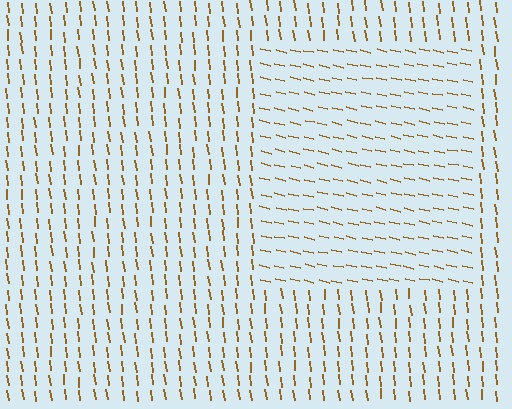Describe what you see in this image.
The image is filled with small brown line segments. A rectangle region in the image has lines oriented differently from the surrounding lines, creating a visible texture boundary.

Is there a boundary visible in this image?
Yes, there is a texture boundary formed by a change in line orientation.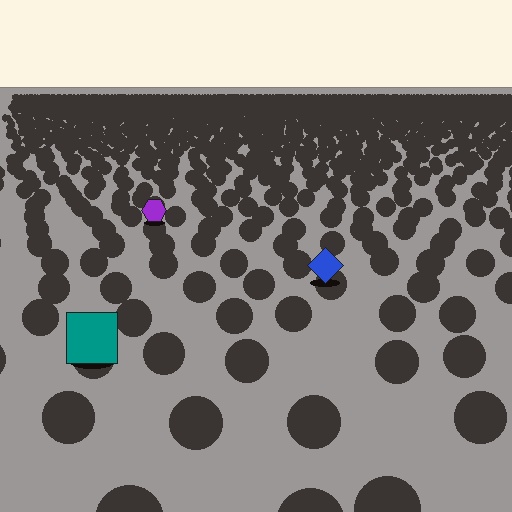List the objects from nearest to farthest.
From nearest to farthest: the teal square, the blue diamond, the purple hexagon.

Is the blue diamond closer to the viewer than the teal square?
No. The teal square is closer — you can tell from the texture gradient: the ground texture is coarser near it.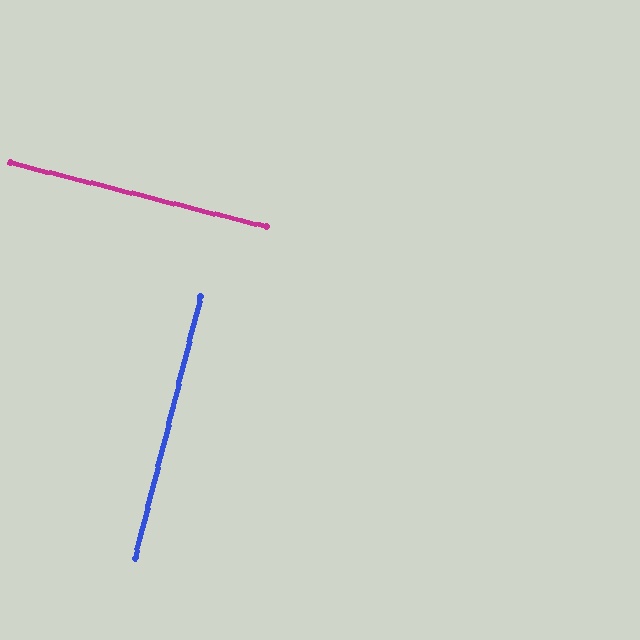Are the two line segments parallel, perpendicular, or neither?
Perpendicular — they meet at approximately 90°.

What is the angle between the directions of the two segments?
Approximately 90 degrees.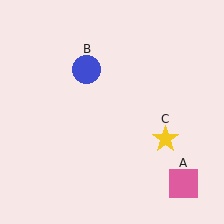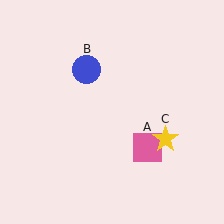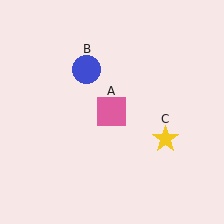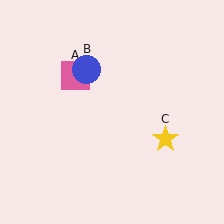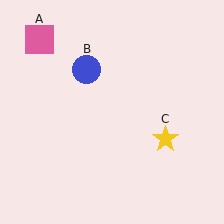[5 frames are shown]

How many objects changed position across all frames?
1 object changed position: pink square (object A).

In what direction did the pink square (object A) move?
The pink square (object A) moved up and to the left.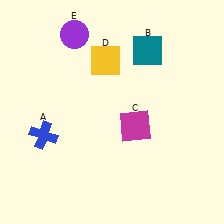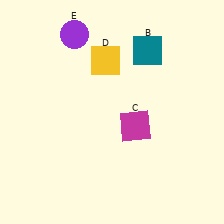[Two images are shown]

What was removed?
The blue cross (A) was removed in Image 2.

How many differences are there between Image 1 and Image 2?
There is 1 difference between the two images.